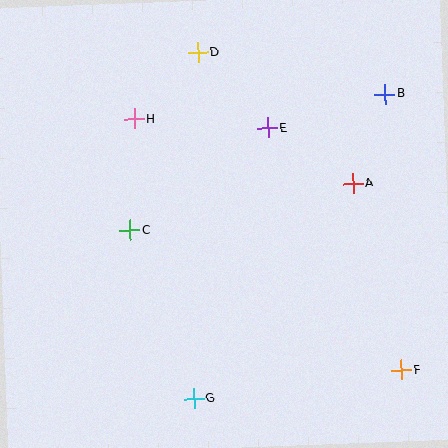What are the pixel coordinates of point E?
Point E is at (268, 128).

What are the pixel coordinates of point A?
Point A is at (353, 183).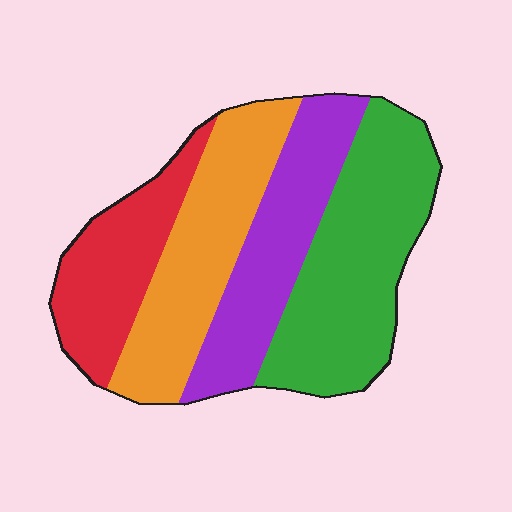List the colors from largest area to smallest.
From largest to smallest: green, orange, purple, red.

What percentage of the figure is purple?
Purple covers 23% of the figure.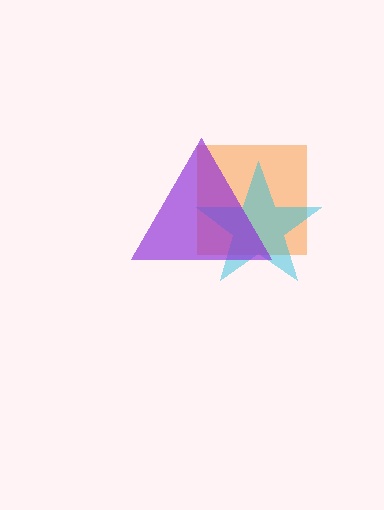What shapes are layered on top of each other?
The layered shapes are: an orange square, a cyan star, a purple triangle.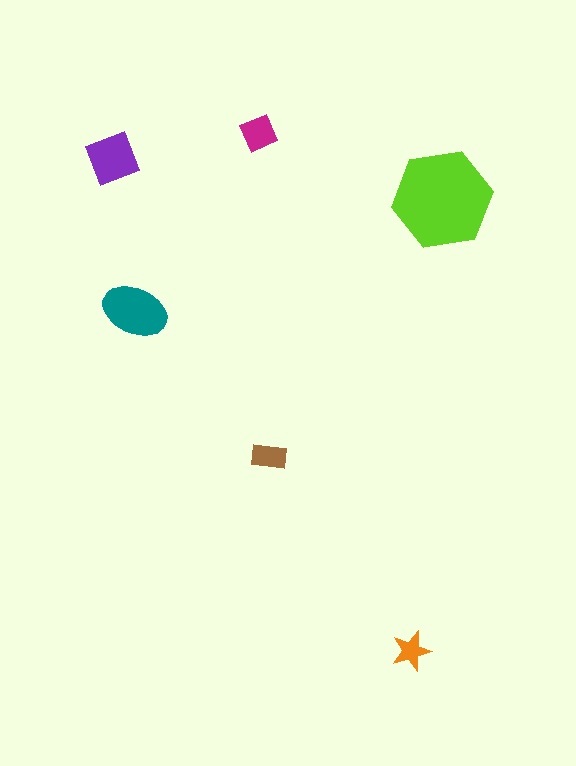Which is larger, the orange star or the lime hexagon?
The lime hexagon.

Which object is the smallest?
The orange star.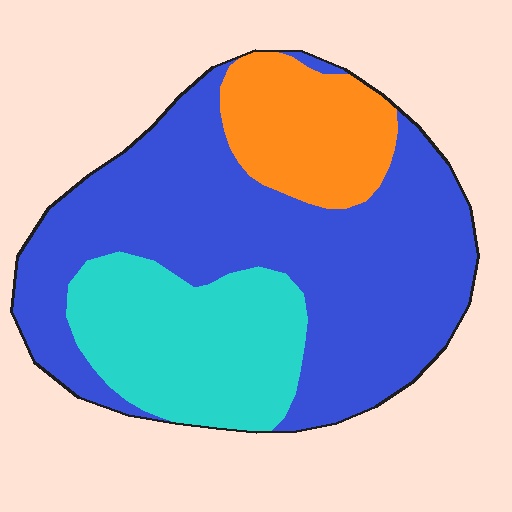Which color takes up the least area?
Orange, at roughly 15%.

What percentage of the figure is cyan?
Cyan covers around 25% of the figure.